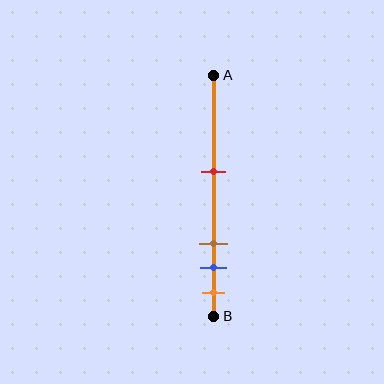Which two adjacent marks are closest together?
The blue and orange marks are the closest adjacent pair.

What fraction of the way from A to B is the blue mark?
The blue mark is approximately 80% (0.8) of the way from A to B.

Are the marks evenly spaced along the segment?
No, the marks are not evenly spaced.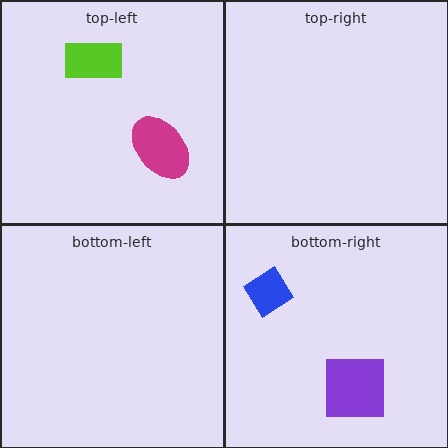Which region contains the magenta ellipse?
The top-left region.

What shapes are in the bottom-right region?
The blue diamond, the purple square.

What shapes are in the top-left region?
The magenta ellipse, the lime rectangle.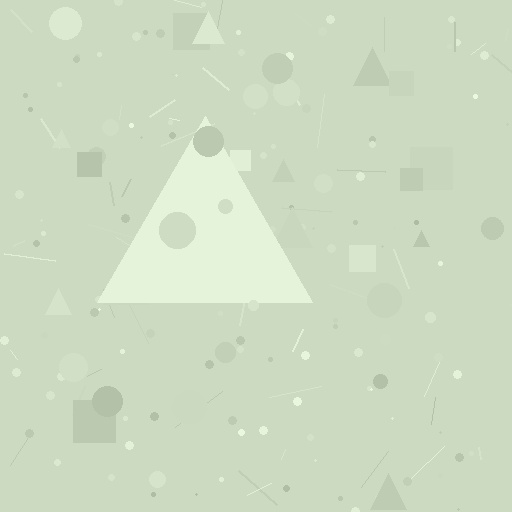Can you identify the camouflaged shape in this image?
The camouflaged shape is a triangle.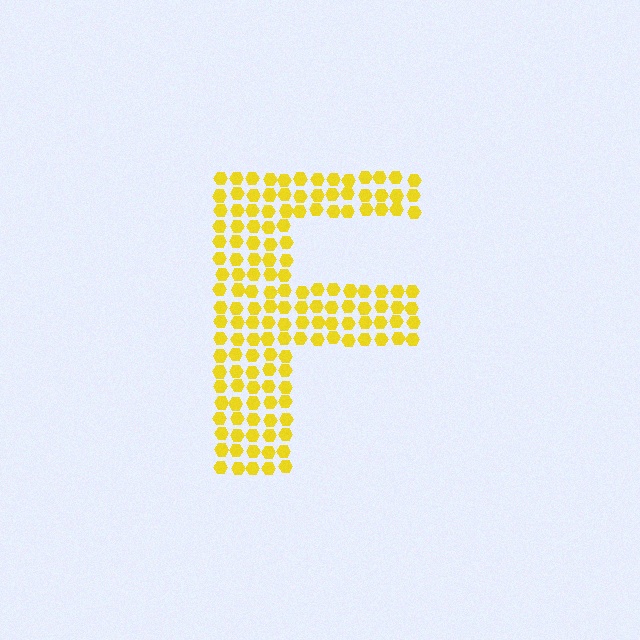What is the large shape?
The large shape is the letter F.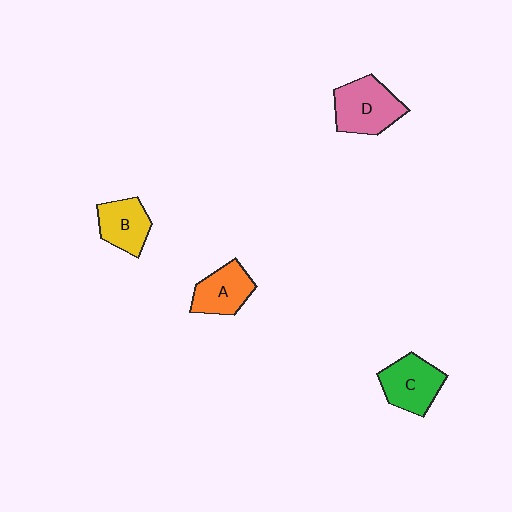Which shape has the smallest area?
Shape B (yellow).